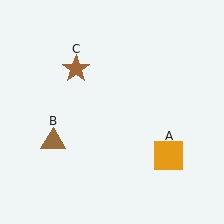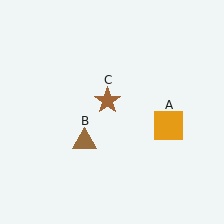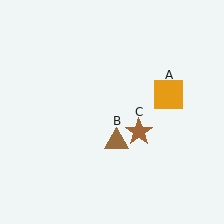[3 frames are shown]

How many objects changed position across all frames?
3 objects changed position: orange square (object A), brown triangle (object B), brown star (object C).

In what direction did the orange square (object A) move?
The orange square (object A) moved up.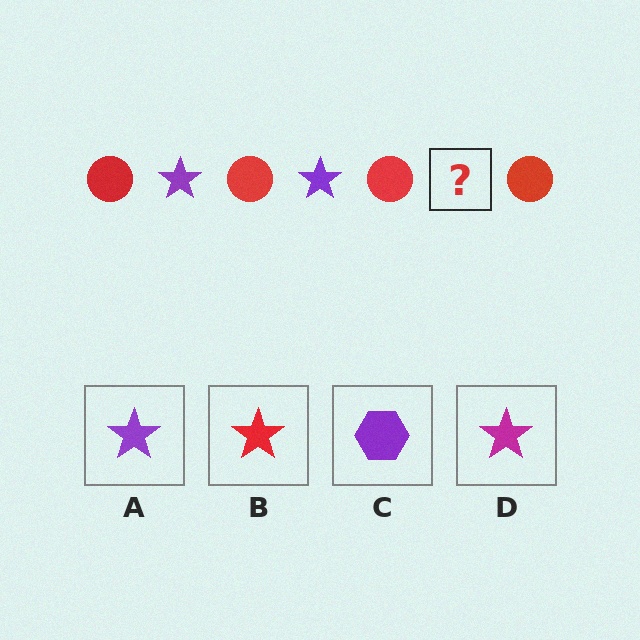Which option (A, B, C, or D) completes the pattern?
A.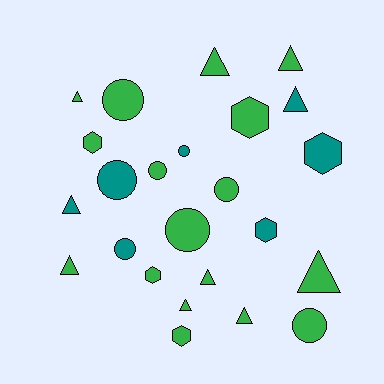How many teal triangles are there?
There are 2 teal triangles.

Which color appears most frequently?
Green, with 17 objects.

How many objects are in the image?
There are 24 objects.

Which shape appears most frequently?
Triangle, with 10 objects.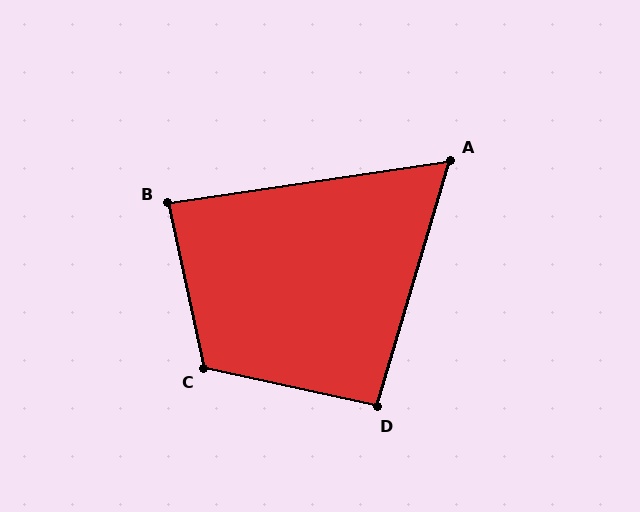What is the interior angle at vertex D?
Approximately 94 degrees (approximately right).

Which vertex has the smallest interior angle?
A, at approximately 65 degrees.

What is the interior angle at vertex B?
Approximately 86 degrees (approximately right).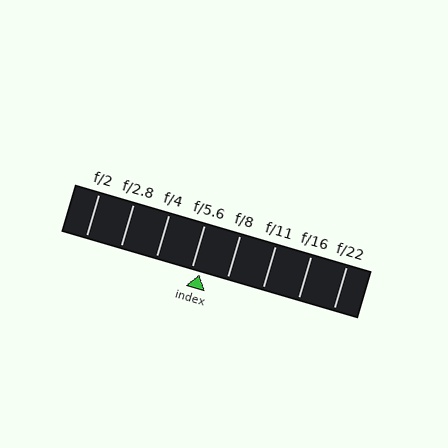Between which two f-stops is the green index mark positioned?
The index mark is between f/5.6 and f/8.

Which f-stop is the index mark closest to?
The index mark is closest to f/5.6.